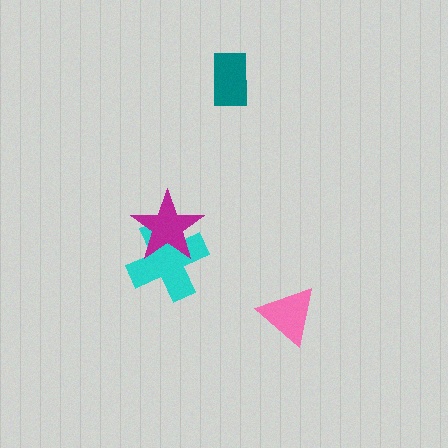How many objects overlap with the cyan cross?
1 object overlaps with the cyan cross.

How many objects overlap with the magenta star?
1 object overlaps with the magenta star.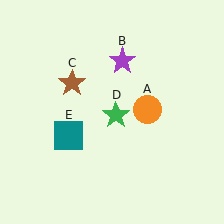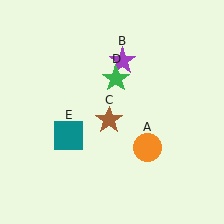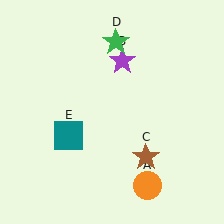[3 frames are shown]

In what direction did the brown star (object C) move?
The brown star (object C) moved down and to the right.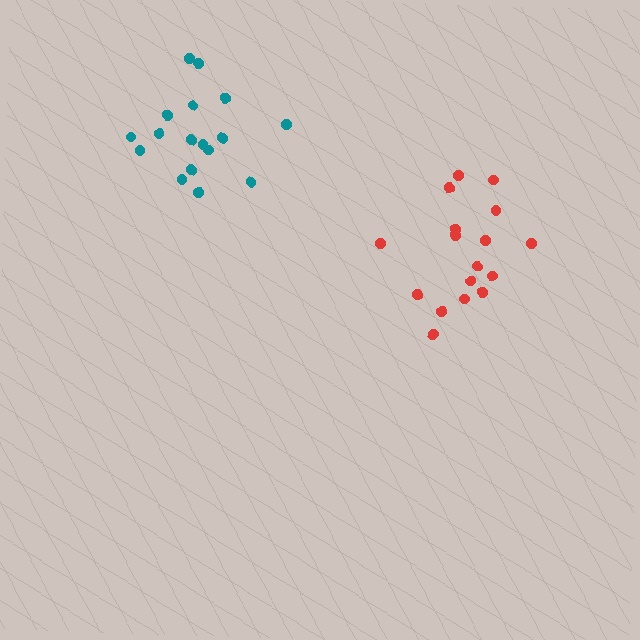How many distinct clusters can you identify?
There are 2 distinct clusters.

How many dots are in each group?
Group 1: 17 dots, Group 2: 17 dots (34 total).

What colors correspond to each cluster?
The clusters are colored: teal, red.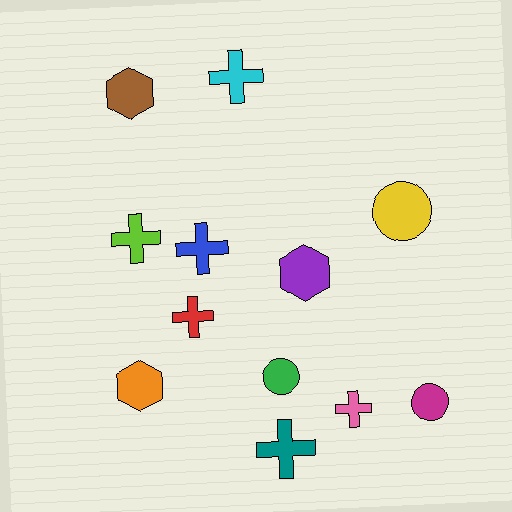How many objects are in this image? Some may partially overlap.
There are 12 objects.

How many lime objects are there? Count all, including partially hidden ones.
There is 1 lime object.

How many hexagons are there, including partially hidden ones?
There are 3 hexagons.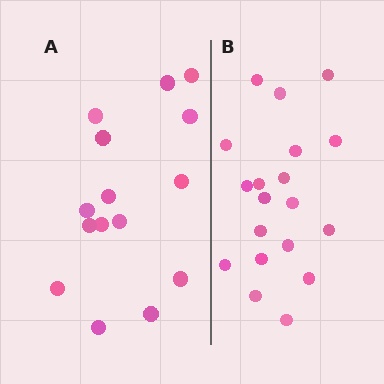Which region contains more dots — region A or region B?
Region B (the right region) has more dots.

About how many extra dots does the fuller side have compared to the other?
Region B has about 4 more dots than region A.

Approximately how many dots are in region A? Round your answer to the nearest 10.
About 20 dots. (The exact count is 15, which rounds to 20.)